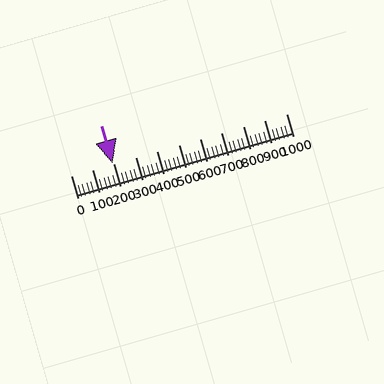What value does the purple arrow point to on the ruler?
The purple arrow points to approximately 196.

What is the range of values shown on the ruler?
The ruler shows values from 0 to 1000.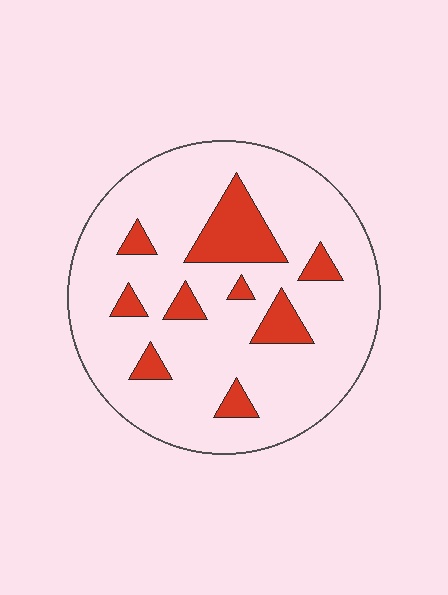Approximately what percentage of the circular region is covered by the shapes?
Approximately 15%.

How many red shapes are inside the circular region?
9.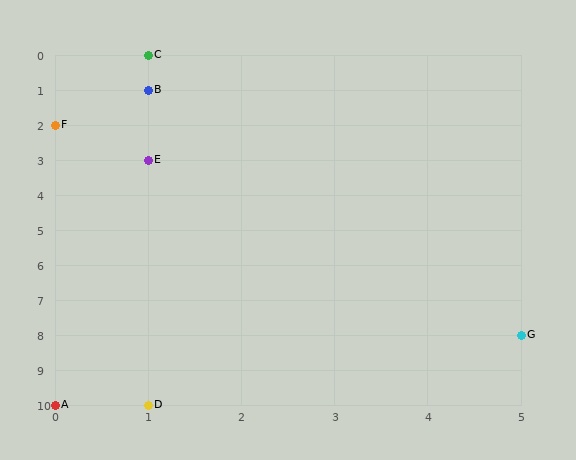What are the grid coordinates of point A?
Point A is at grid coordinates (0, 10).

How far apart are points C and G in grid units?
Points C and G are 4 columns and 8 rows apart (about 8.9 grid units diagonally).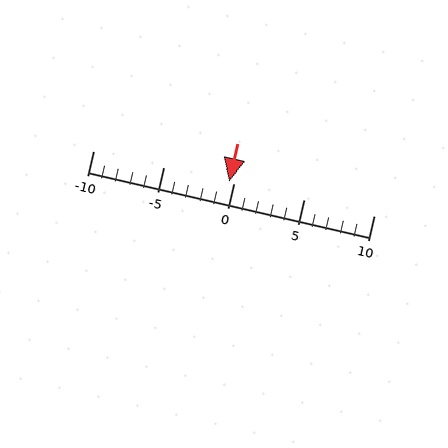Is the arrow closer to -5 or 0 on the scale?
The arrow is closer to 0.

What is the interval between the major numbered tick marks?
The major tick marks are spaced 5 units apart.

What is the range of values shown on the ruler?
The ruler shows values from -10 to 10.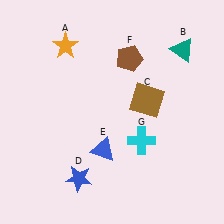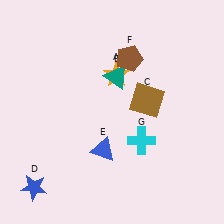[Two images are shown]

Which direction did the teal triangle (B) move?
The teal triangle (B) moved left.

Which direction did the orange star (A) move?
The orange star (A) moved right.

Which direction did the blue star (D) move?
The blue star (D) moved left.